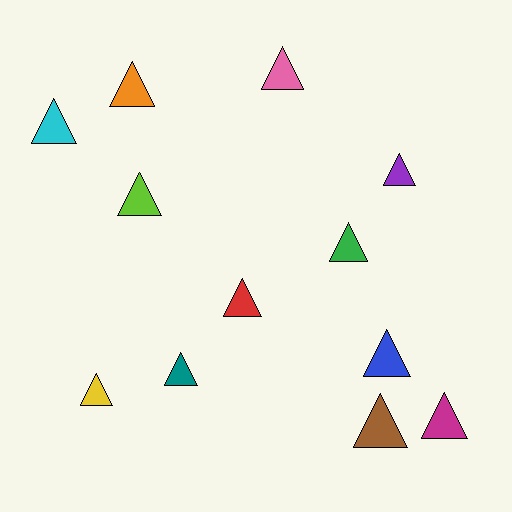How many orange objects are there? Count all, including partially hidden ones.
There is 1 orange object.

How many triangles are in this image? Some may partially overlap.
There are 12 triangles.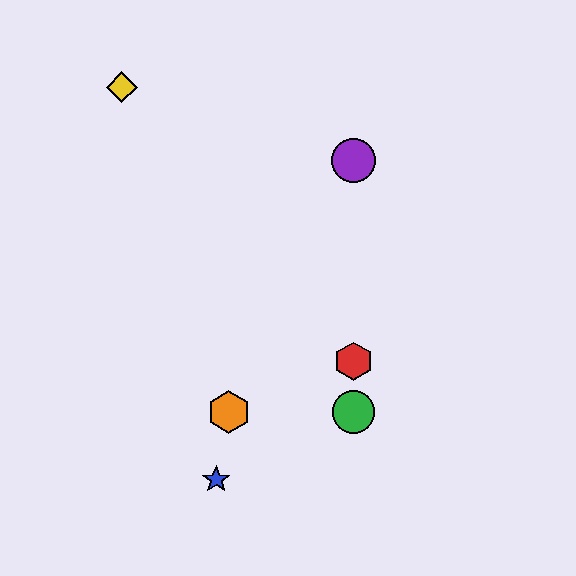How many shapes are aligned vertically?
3 shapes (the red hexagon, the green circle, the purple circle) are aligned vertically.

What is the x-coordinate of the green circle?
The green circle is at x≈354.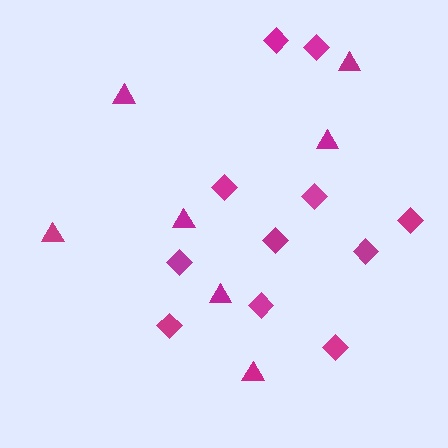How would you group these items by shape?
There are 2 groups: one group of triangles (7) and one group of diamonds (11).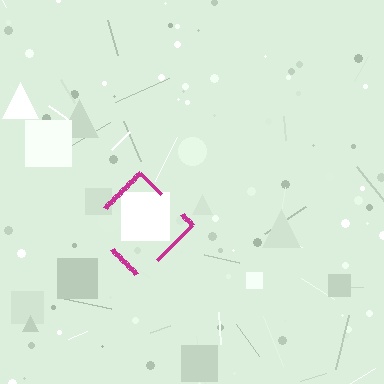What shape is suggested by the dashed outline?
The dashed outline suggests a diamond.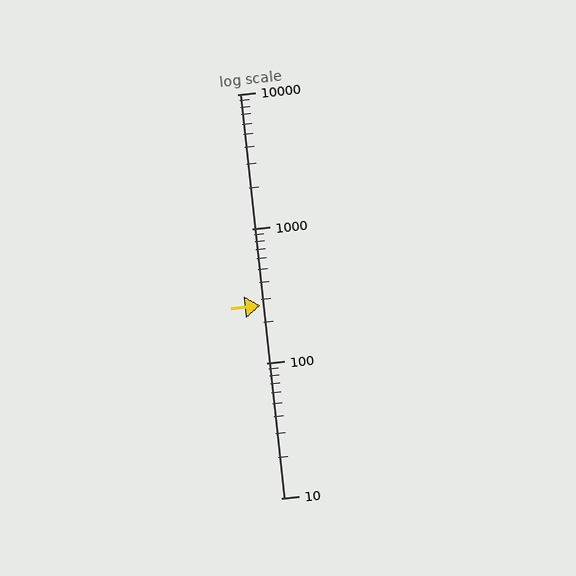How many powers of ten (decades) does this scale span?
The scale spans 3 decades, from 10 to 10000.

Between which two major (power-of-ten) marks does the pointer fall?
The pointer is between 100 and 1000.